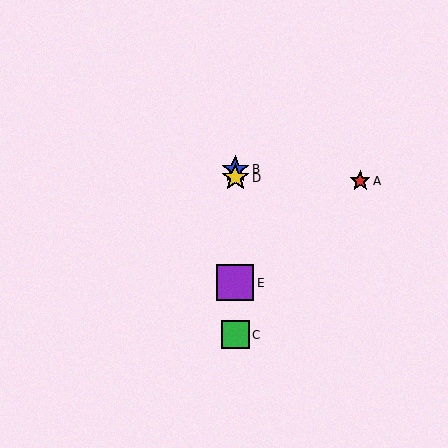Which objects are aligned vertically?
Objects B, C, D, E are aligned vertically.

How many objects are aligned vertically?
4 objects (B, C, D, E) are aligned vertically.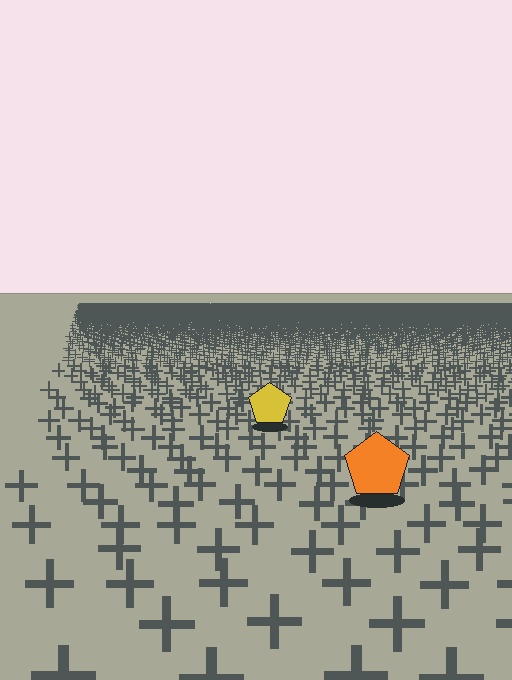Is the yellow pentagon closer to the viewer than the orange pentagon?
No. The orange pentagon is closer — you can tell from the texture gradient: the ground texture is coarser near it.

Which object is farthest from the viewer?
The yellow pentagon is farthest from the viewer. It appears smaller and the ground texture around it is denser.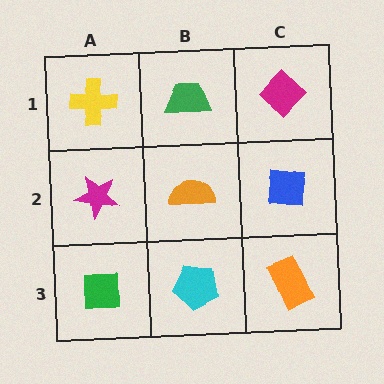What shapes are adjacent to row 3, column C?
A blue square (row 2, column C), a cyan pentagon (row 3, column B).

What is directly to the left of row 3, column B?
A green square.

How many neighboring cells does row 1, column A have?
2.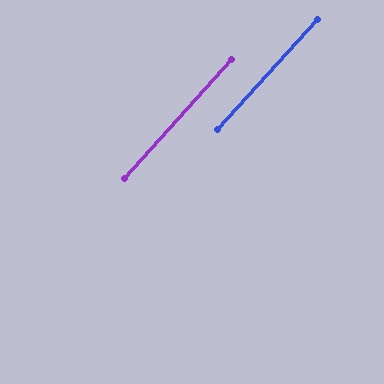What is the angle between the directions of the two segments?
Approximately 0 degrees.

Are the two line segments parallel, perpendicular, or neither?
Parallel — their directions differ by only 0.3°.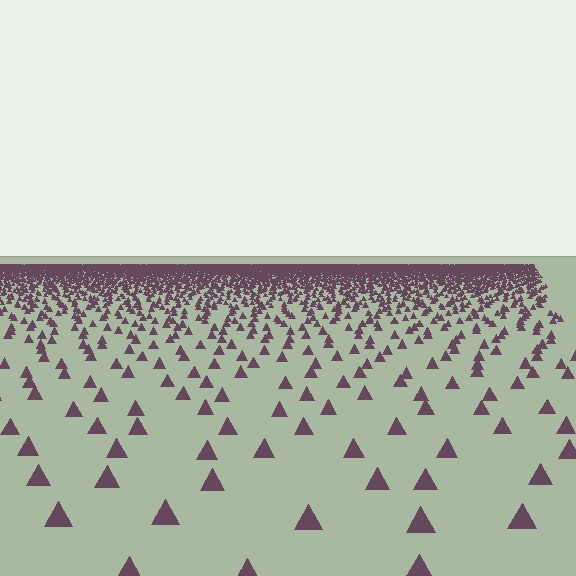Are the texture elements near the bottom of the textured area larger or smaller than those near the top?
Larger. Near the bottom, elements are closer to the viewer and appear at a bigger on-screen size.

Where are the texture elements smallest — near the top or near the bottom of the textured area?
Near the top.